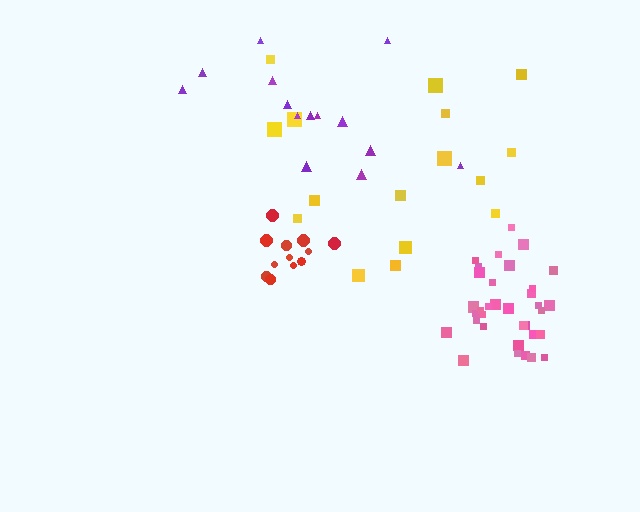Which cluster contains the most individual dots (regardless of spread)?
Pink (35).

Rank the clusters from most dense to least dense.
pink, red, yellow, purple.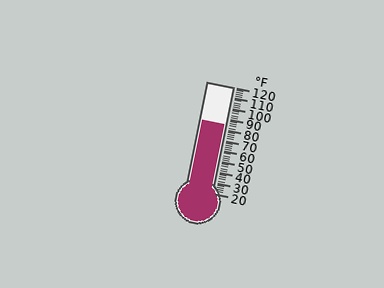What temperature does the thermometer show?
The thermometer shows approximately 84°F.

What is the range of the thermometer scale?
The thermometer scale ranges from 20°F to 120°F.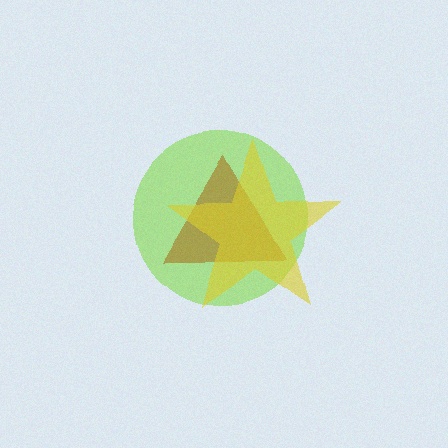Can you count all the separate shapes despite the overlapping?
Yes, there are 3 separate shapes.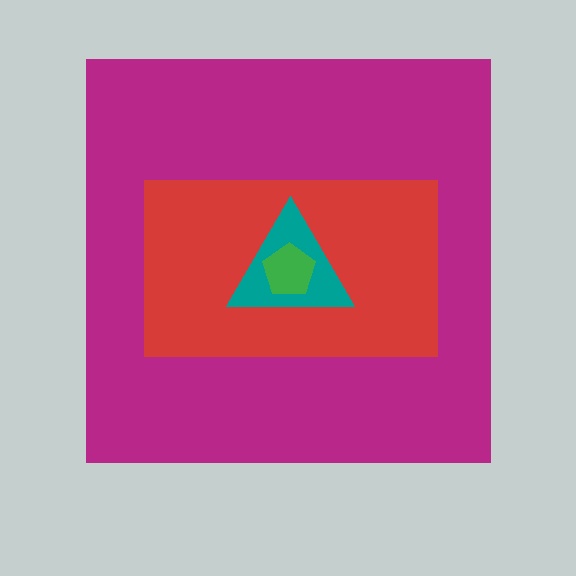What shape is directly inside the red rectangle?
The teal triangle.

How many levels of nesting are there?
4.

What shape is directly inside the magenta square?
The red rectangle.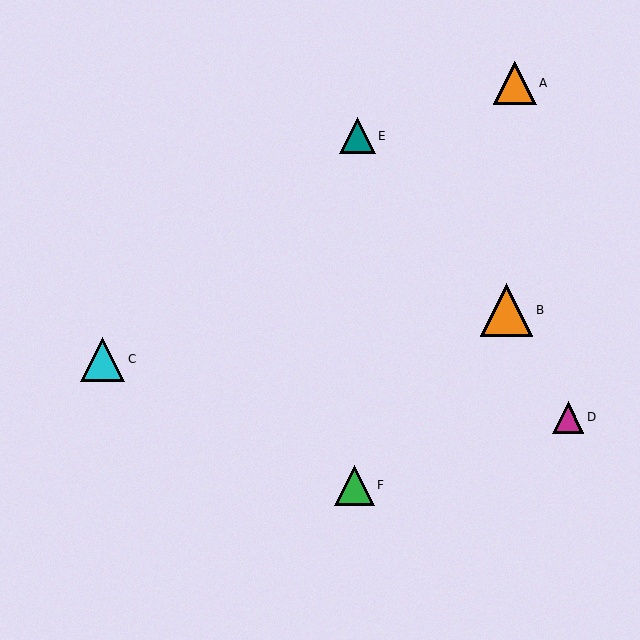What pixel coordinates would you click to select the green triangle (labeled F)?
Click at (354, 485) to select the green triangle F.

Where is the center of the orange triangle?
The center of the orange triangle is at (515, 83).